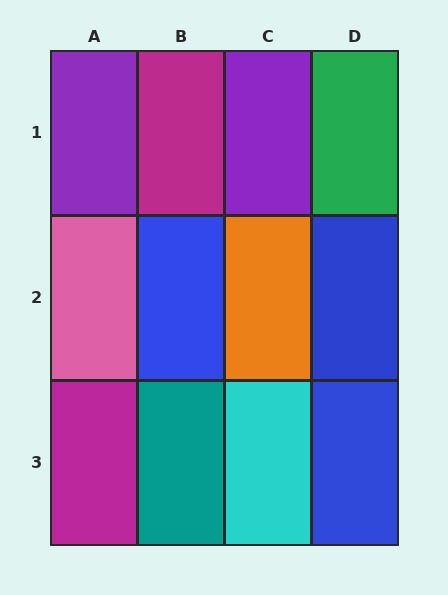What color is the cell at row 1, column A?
Purple.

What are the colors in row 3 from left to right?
Magenta, teal, cyan, blue.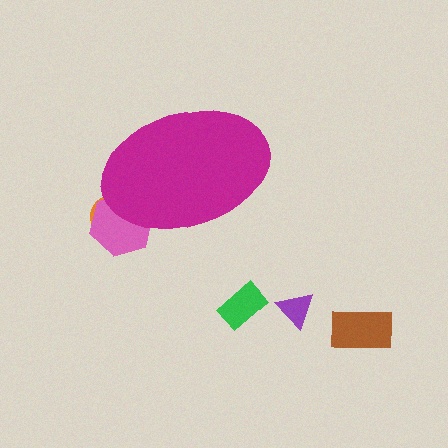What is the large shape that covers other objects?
A magenta ellipse.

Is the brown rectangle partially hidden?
No, the brown rectangle is fully visible.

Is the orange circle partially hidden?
Yes, the orange circle is partially hidden behind the magenta ellipse.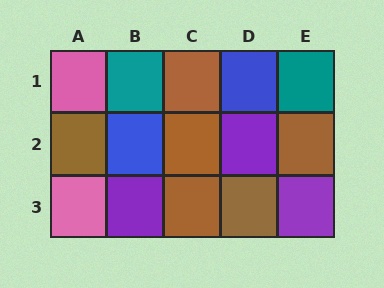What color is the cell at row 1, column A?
Pink.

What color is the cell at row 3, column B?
Purple.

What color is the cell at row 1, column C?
Brown.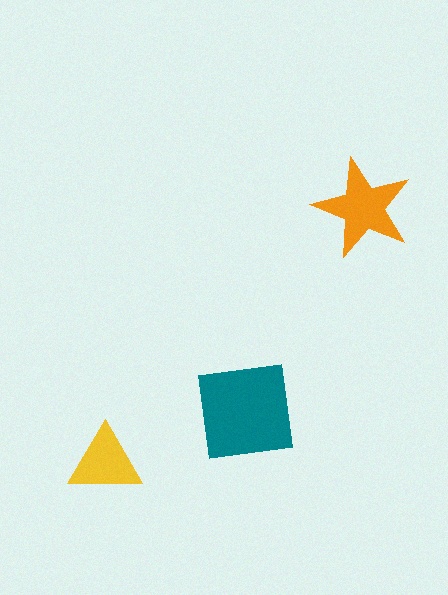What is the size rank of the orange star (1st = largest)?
2nd.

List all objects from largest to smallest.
The teal square, the orange star, the yellow triangle.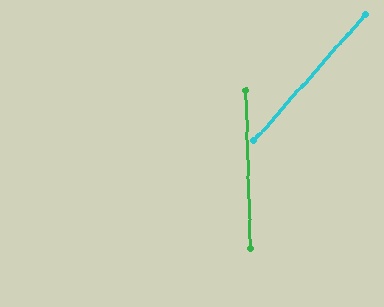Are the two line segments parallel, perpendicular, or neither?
Neither parallel nor perpendicular — they differ by about 43°.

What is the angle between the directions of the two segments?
Approximately 43 degrees.